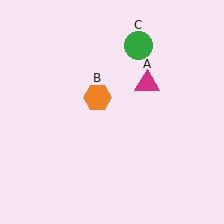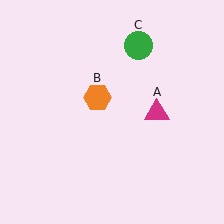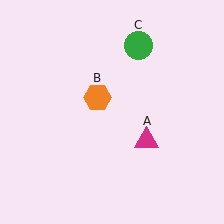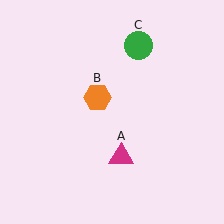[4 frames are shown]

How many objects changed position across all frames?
1 object changed position: magenta triangle (object A).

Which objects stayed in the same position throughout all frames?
Orange hexagon (object B) and green circle (object C) remained stationary.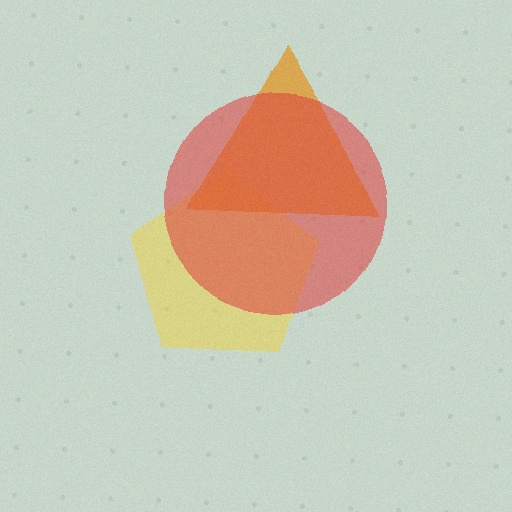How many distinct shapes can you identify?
There are 3 distinct shapes: a yellow pentagon, an orange triangle, a red circle.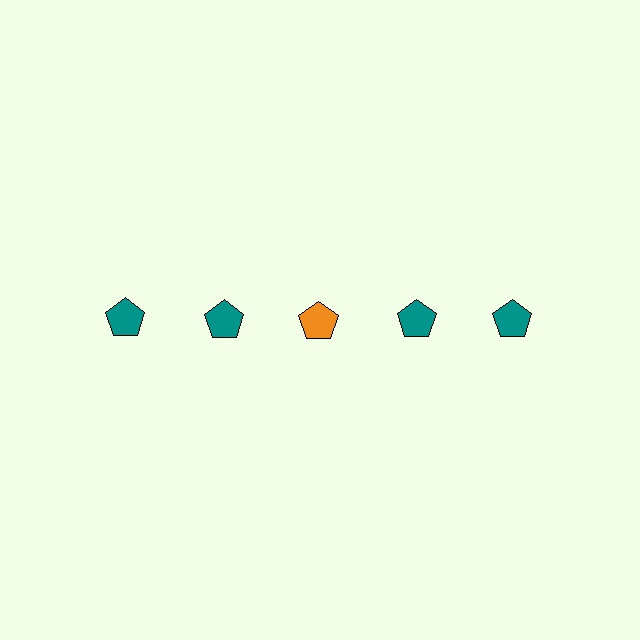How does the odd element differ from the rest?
It has a different color: orange instead of teal.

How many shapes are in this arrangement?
There are 5 shapes arranged in a grid pattern.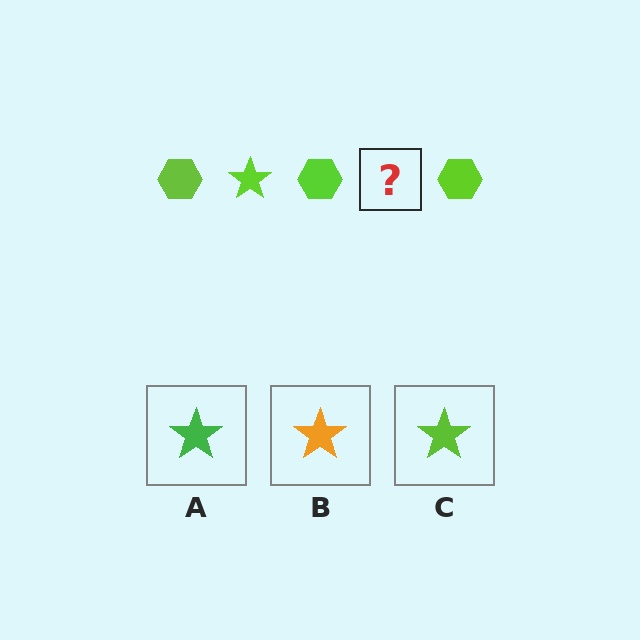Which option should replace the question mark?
Option C.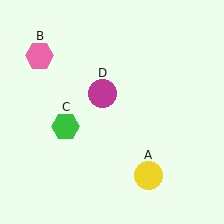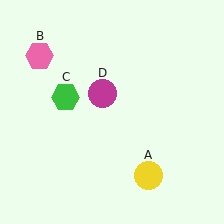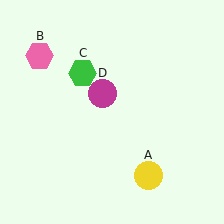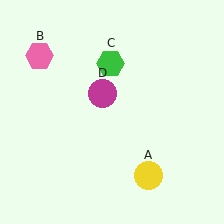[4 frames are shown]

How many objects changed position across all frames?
1 object changed position: green hexagon (object C).